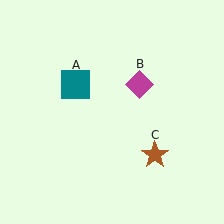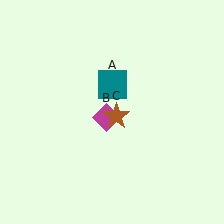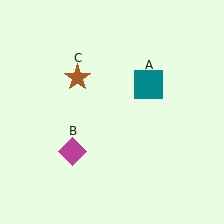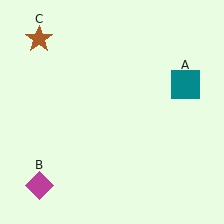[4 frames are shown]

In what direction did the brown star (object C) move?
The brown star (object C) moved up and to the left.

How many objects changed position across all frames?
3 objects changed position: teal square (object A), magenta diamond (object B), brown star (object C).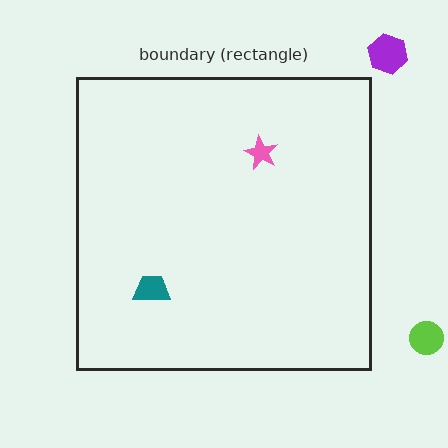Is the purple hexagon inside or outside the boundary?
Outside.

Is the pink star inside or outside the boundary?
Inside.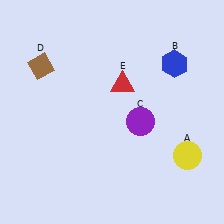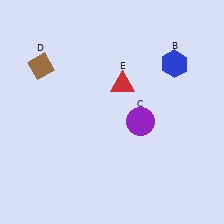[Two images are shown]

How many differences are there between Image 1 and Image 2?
There is 1 difference between the two images.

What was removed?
The yellow circle (A) was removed in Image 2.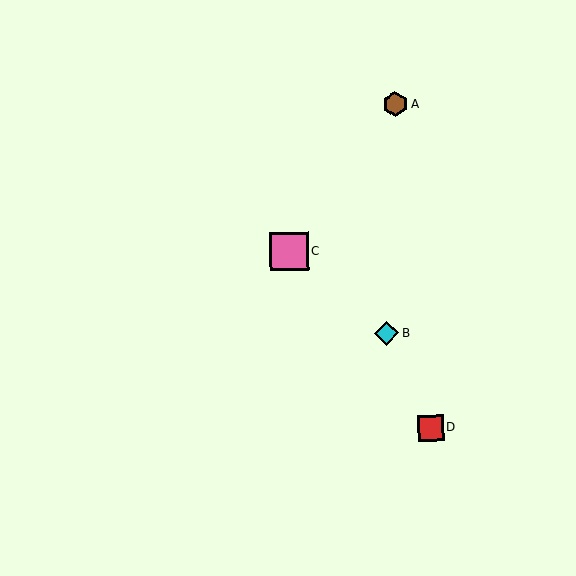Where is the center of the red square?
The center of the red square is at (431, 428).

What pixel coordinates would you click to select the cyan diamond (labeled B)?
Click at (387, 334) to select the cyan diamond B.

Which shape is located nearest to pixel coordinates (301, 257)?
The pink square (labeled C) at (289, 252) is nearest to that location.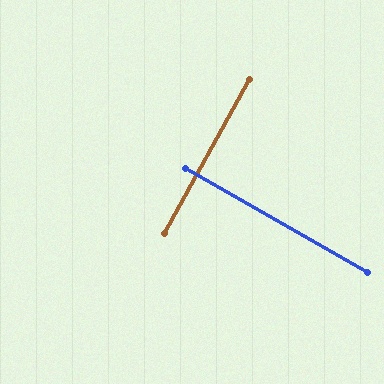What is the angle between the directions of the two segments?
Approximately 89 degrees.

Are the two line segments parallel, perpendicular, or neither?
Perpendicular — they meet at approximately 89°.